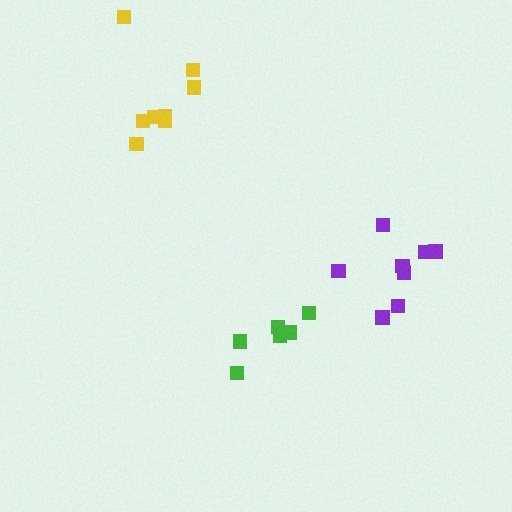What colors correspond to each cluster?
The clusters are colored: green, yellow, purple.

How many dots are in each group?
Group 1: 6 dots, Group 2: 8 dots, Group 3: 8 dots (22 total).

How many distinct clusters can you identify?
There are 3 distinct clusters.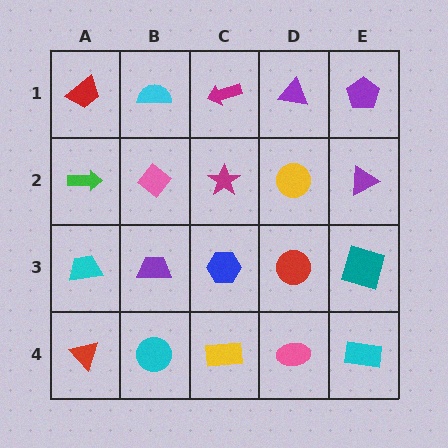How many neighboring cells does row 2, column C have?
4.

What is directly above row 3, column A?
A green arrow.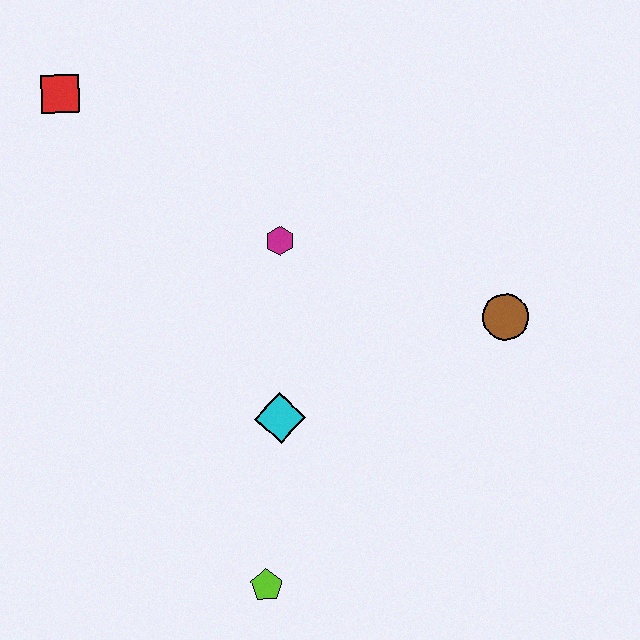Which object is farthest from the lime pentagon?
The red square is farthest from the lime pentagon.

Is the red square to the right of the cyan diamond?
No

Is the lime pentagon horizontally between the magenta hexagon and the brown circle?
No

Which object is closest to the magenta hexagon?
The cyan diamond is closest to the magenta hexagon.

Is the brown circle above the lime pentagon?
Yes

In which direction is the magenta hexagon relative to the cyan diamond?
The magenta hexagon is above the cyan diamond.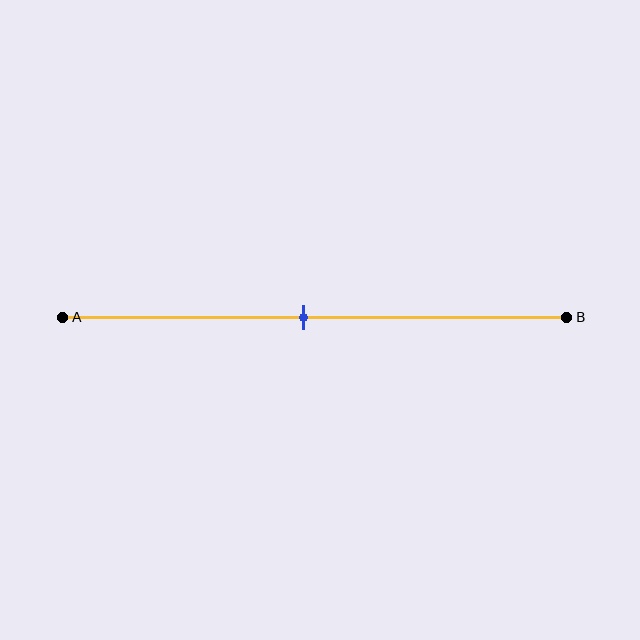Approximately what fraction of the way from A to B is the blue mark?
The blue mark is approximately 50% of the way from A to B.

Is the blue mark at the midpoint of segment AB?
Yes, the mark is approximately at the midpoint.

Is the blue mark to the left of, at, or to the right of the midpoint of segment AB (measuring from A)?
The blue mark is approximately at the midpoint of segment AB.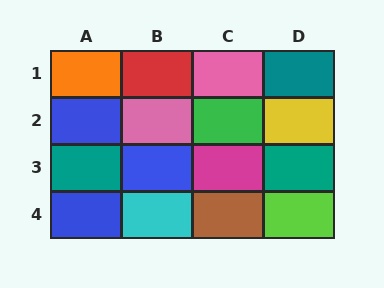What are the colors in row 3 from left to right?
Teal, blue, magenta, teal.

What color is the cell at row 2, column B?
Pink.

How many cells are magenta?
1 cell is magenta.